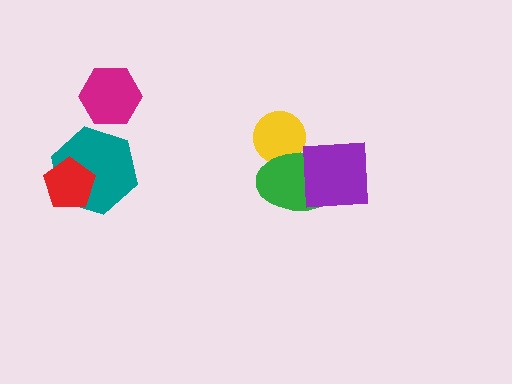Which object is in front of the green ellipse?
The purple square is in front of the green ellipse.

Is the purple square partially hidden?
No, no other shape covers it.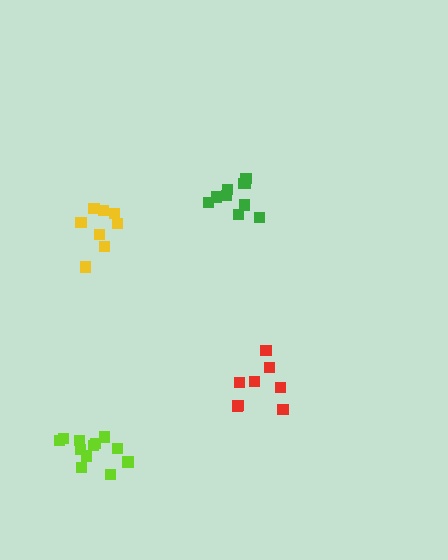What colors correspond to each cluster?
The clusters are colored: yellow, red, green, lime.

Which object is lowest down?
The lime cluster is bottommost.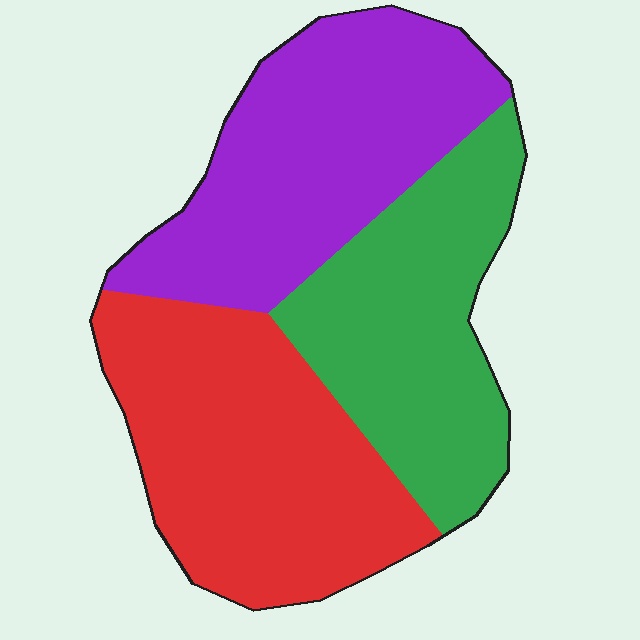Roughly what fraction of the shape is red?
Red covers roughly 35% of the shape.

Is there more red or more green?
Red.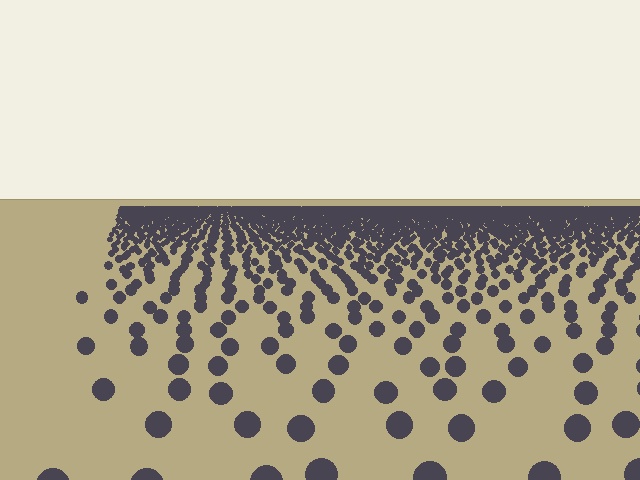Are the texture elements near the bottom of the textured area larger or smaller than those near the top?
Larger. Near the bottom, elements are closer to the viewer and appear at a bigger on-screen size.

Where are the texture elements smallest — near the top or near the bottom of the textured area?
Near the top.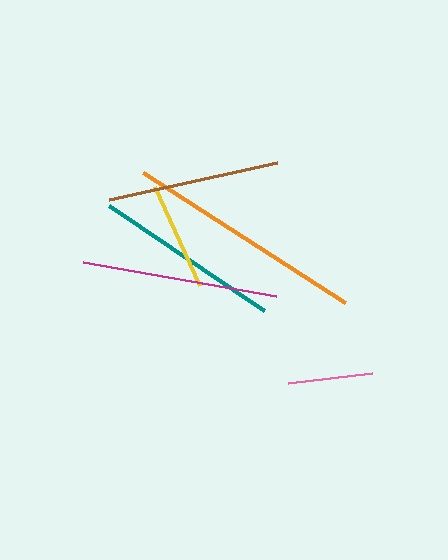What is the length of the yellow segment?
The yellow segment is approximately 109 pixels long.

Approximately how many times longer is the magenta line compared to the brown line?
The magenta line is approximately 1.1 times the length of the brown line.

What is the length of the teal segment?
The teal segment is approximately 187 pixels long.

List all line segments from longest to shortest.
From longest to shortest: orange, magenta, teal, brown, yellow, pink.